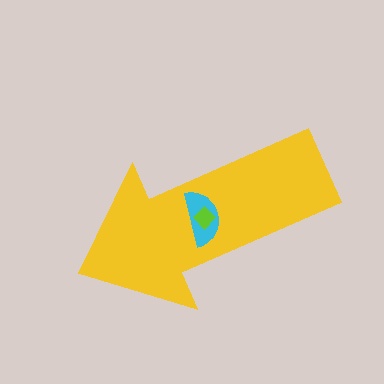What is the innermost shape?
The lime diamond.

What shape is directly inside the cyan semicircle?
The lime diamond.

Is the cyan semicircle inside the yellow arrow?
Yes.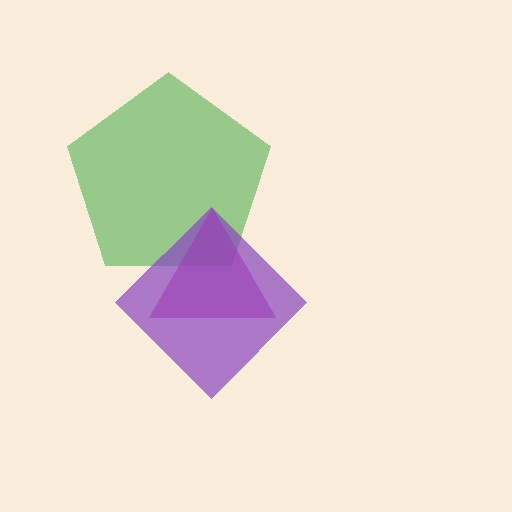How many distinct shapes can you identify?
There are 3 distinct shapes: a green pentagon, a magenta triangle, a purple diamond.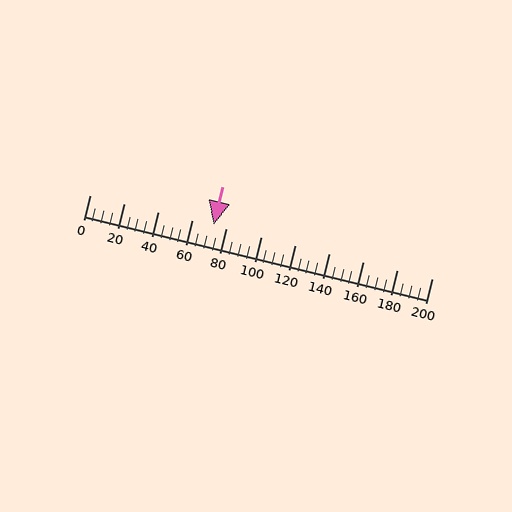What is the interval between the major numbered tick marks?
The major tick marks are spaced 20 units apart.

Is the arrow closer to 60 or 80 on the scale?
The arrow is closer to 80.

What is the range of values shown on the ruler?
The ruler shows values from 0 to 200.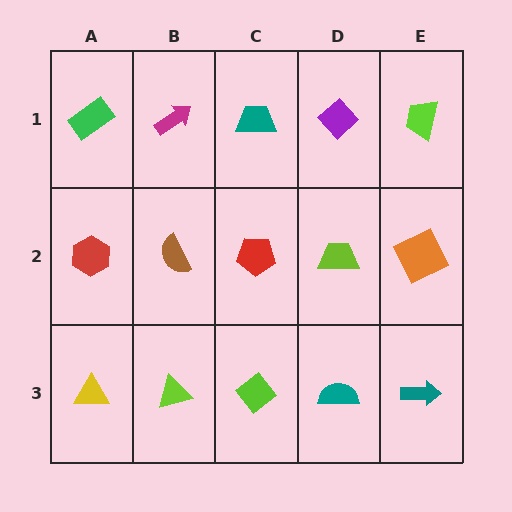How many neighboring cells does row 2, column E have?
3.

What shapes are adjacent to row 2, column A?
A green rectangle (row 1, column A), a yellow triangle (row 3, column A), a brown semicircle (row 2, column B).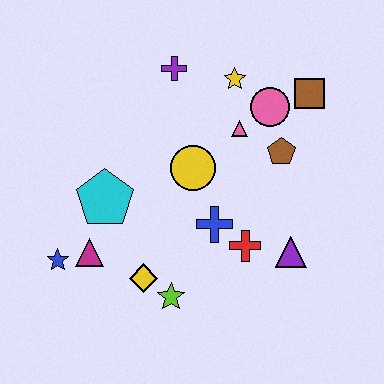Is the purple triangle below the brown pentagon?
Yes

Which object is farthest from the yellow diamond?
The brown square is farthest from the yellow diamond.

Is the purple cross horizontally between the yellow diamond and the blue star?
No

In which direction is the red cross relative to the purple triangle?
The red cross is to the left of the purple triangle.